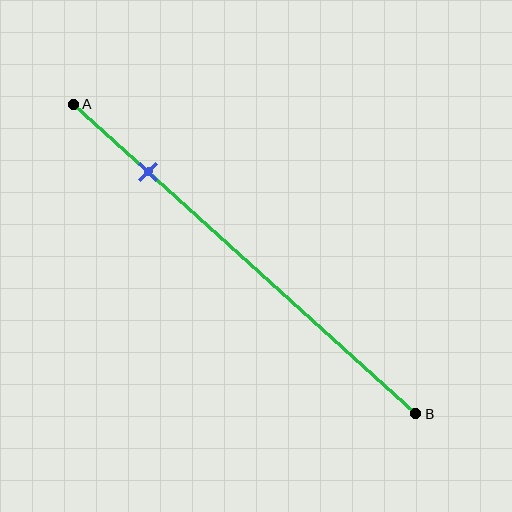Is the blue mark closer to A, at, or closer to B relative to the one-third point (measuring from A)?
The blue mark is closer to point A than the one-third point of segment AB.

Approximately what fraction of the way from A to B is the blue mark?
The blue mark is approximately 20% of the way from A to B.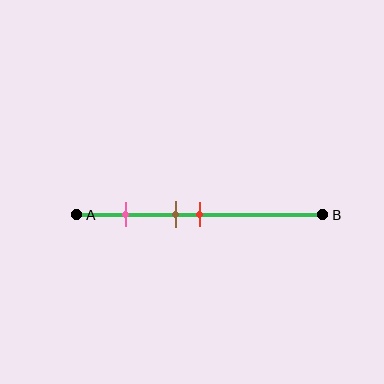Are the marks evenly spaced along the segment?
No, the marks are not evenly spaced.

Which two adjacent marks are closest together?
The brown and red marks are the closest adjacent pair.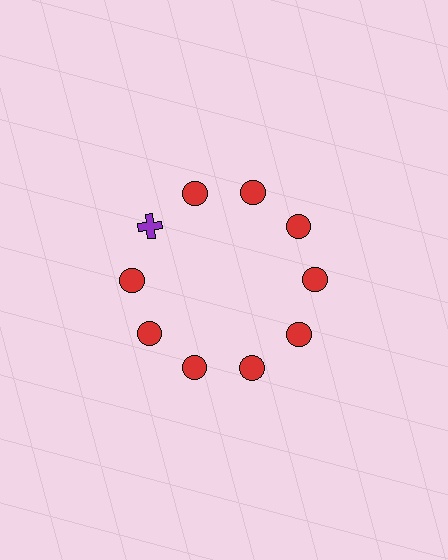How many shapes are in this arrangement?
There are 10 shapes arranged in a ring pattern.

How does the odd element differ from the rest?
It differs in both color (purple instead of red) and shape (cross instead of circle).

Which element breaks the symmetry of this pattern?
The purple cross at roughly the 10 o'clock position breaks the symmetry. All other shapes are red circles.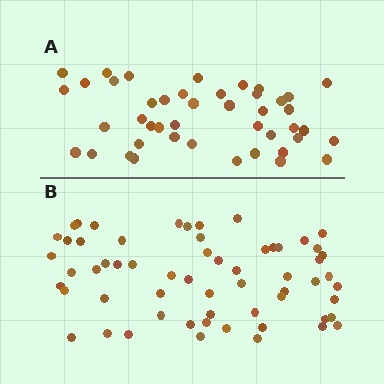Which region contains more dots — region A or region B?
Region B (the bottom region) has more dots.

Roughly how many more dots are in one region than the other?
Region B has approximately 15 more dots than region A.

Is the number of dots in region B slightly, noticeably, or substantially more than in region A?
Region B has noticeably more, but not dramatically so. The ratio is roughly 1.4 to 1.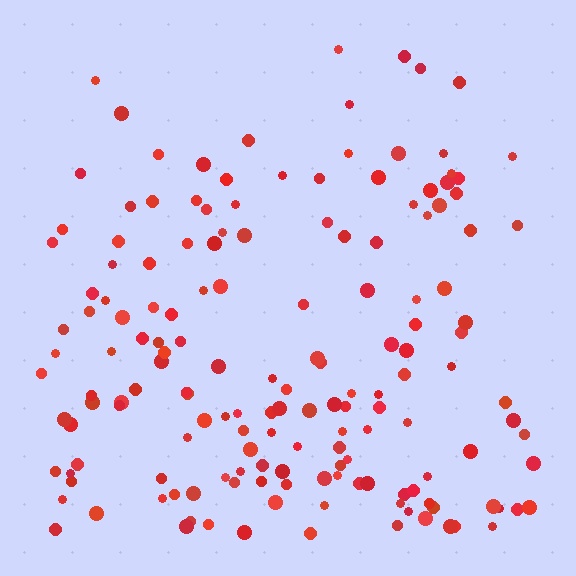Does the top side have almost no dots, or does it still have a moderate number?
Still a moderate number, just noticeably fewer than the bottom.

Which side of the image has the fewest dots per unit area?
The top.